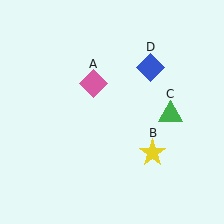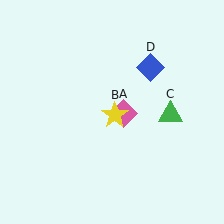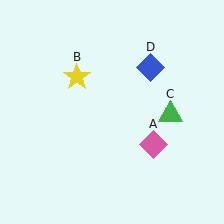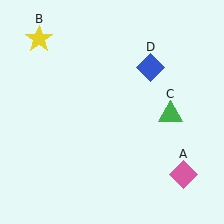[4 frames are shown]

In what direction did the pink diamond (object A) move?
The pink diamond (object A) moved down and to the right.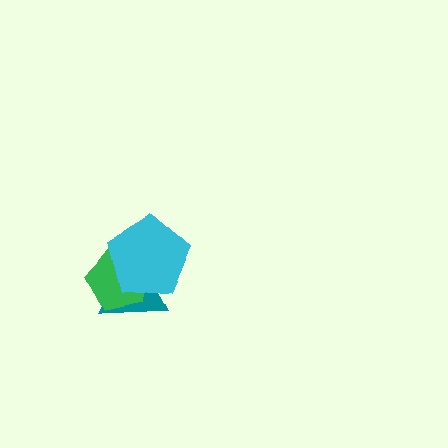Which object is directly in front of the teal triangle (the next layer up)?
The green pentagon is directly in front of the teal triangle.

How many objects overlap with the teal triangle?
2 objects overlap with the teal triangle.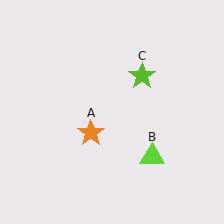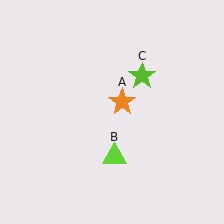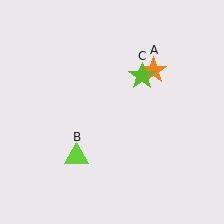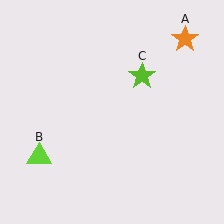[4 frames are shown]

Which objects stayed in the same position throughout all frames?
Lime star (object C) remained stationary.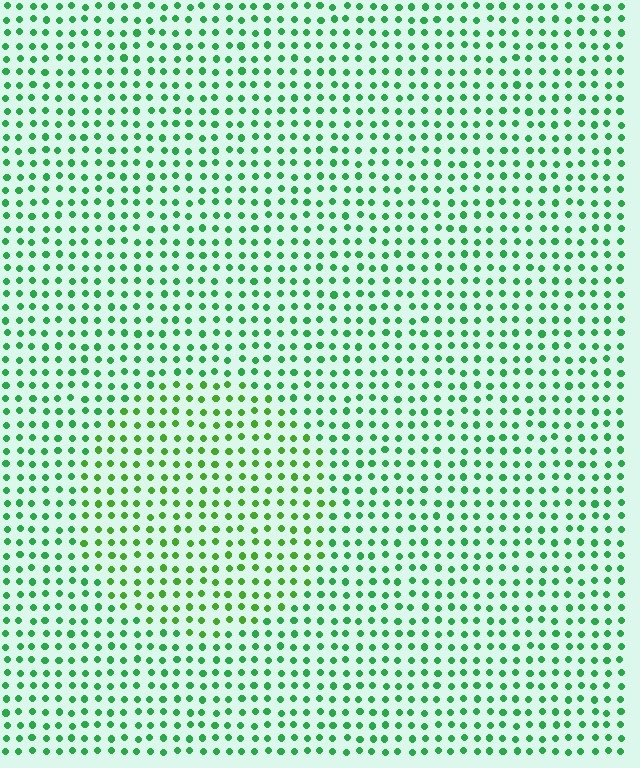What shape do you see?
I see a circle.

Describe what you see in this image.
The image is filled with small green elements in a uniform arrangement. A circle-shaped region is visible where the elements are tinted to a slightly different hue, forming a subtle color boundary.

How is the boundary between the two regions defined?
The boundary is defined purely by a slight shift in hue (about 27 degrees). Spacing, size, and orientation are identical on both sides.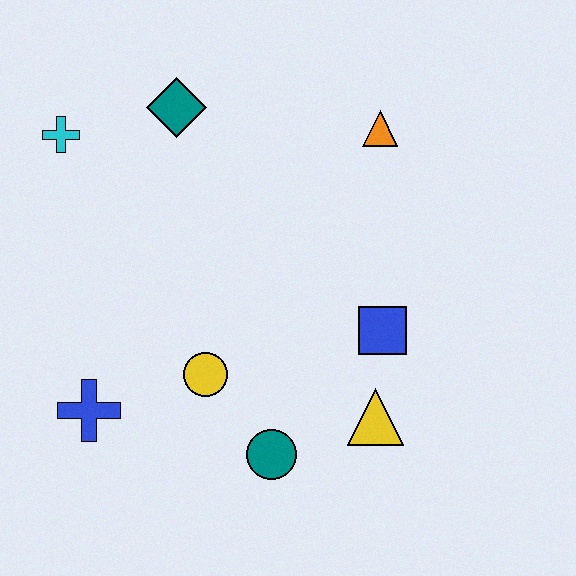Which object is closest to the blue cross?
The yellow circle is closest to the blue cross.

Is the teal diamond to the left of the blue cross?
No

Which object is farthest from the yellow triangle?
The cyan cross is farthest from the yellow triangle.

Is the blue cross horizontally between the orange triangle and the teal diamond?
No